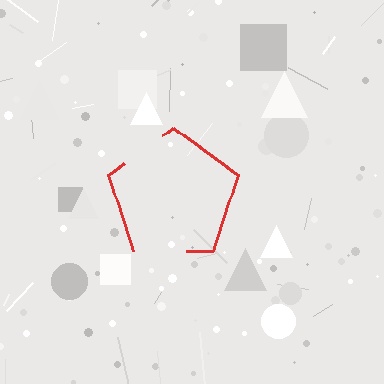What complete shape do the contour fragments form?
The contour fragments form a pentagon.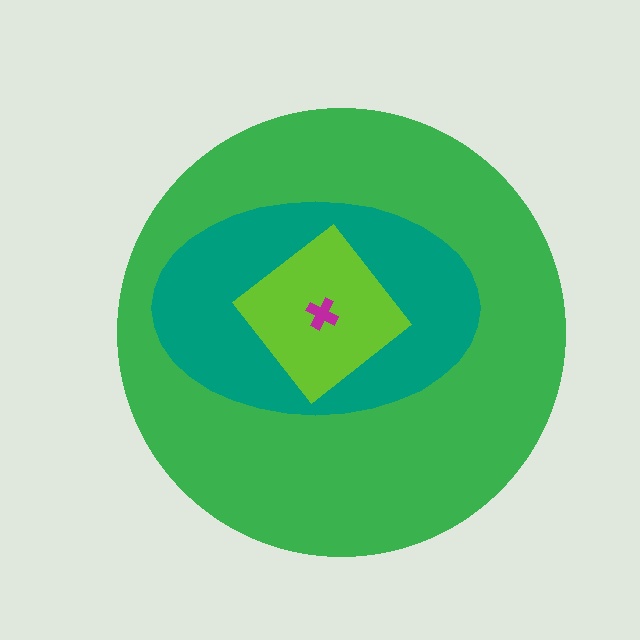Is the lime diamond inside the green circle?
Yes.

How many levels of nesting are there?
4.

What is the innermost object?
The magenta cross.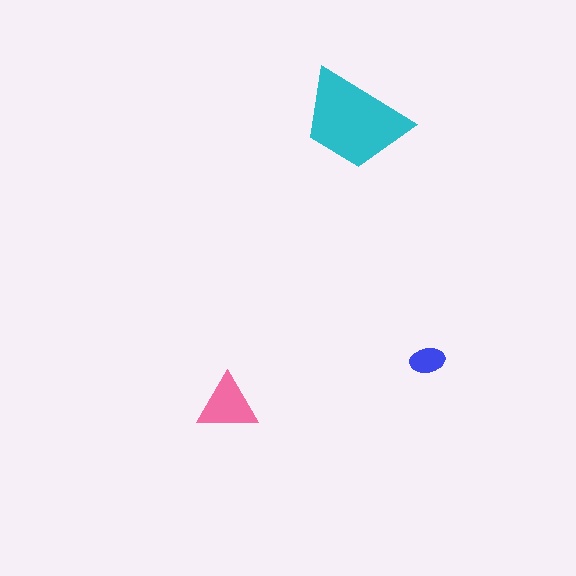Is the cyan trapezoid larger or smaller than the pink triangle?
Larger.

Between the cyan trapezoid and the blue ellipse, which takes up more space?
The cyan trapezoid.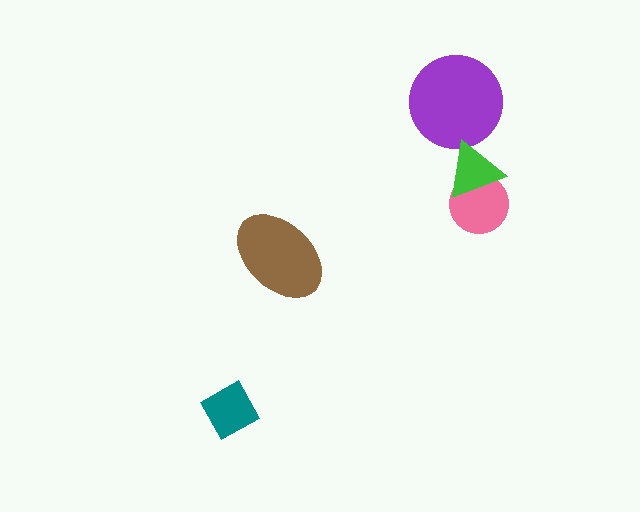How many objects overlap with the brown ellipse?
0 objects overlap with the brown ellipse.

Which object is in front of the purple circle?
The green triangle is in front of the purple circle.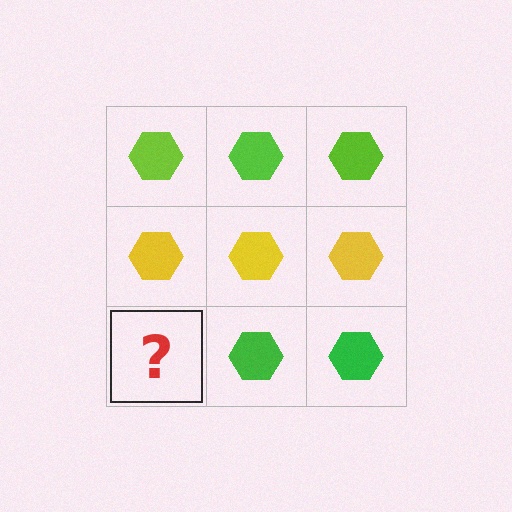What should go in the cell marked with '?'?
The missing cell should contain a green hexagon.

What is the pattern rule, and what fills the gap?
The rule is that each row has a consistent color. The gap should be filled with a green hexagon.